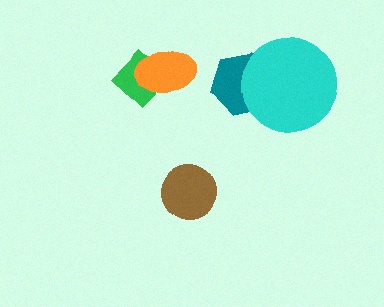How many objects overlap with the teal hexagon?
1 object overlaps with the teal hexagon.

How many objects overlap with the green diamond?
1 object overlaps with the green diamond.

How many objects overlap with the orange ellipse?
1 object overlaps with the orange ellipse.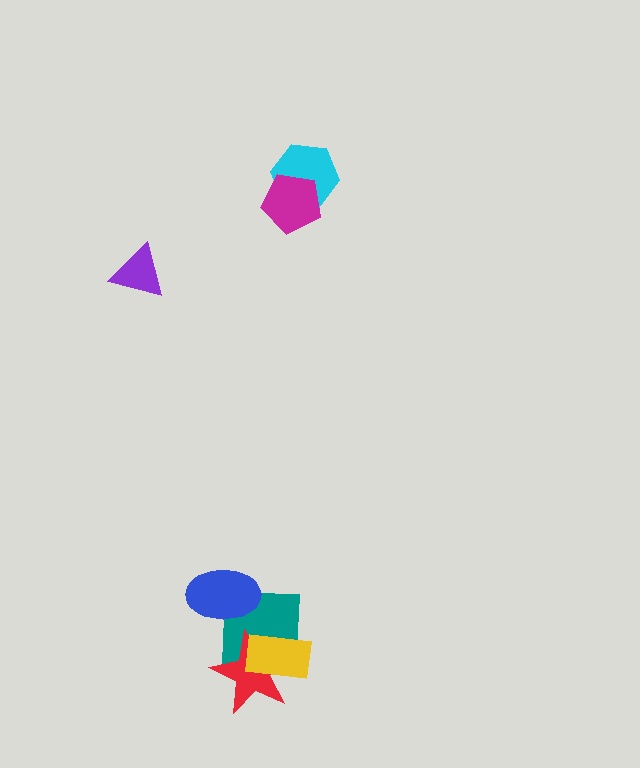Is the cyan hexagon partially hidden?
Yes, it is partially covered by another shape.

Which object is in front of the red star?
The yellow rectangle is in front of the red star.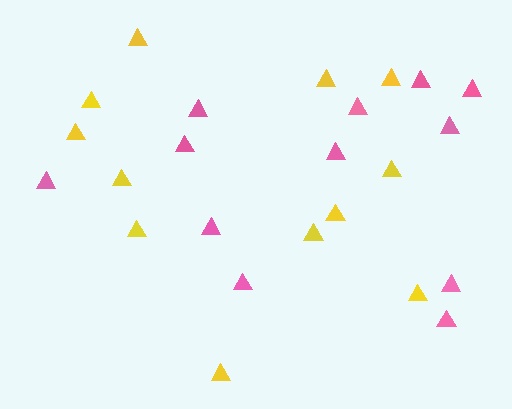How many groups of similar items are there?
There are 2 groups: one group of pink triangles (12) and one group of yellow triangles (12).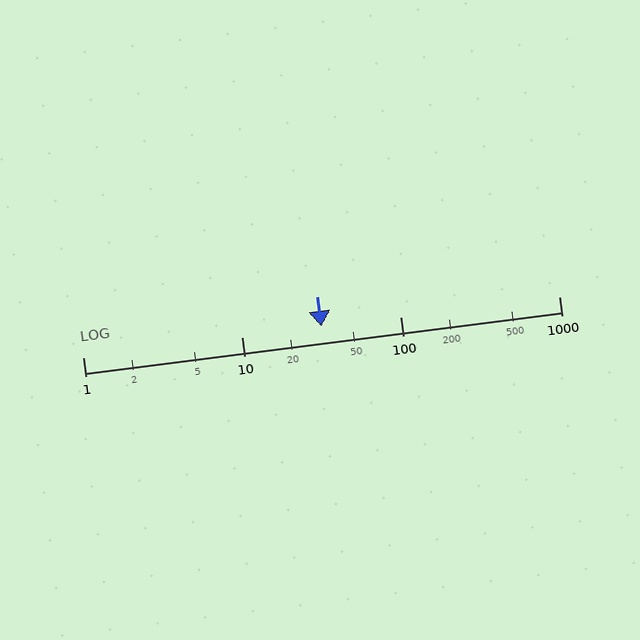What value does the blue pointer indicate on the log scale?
The pointer indicates approximately 32.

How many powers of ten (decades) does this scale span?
The scale spans 3 decades, from 1 to 1000.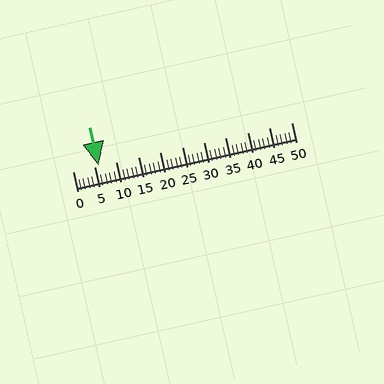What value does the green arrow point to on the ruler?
The green arrow points to approximately 6.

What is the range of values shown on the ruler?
The ruler shows values from 0 to 50.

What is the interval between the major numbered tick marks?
The major tick marks are spaced 5 units apart.